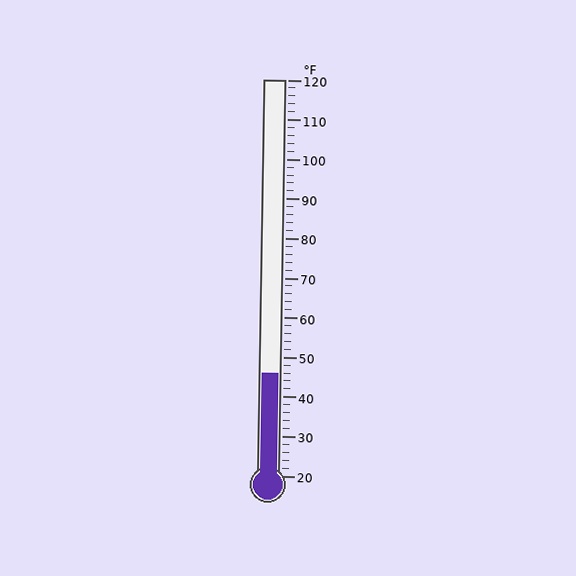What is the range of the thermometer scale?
The thermometer scale ranges from 20°F to 120°F.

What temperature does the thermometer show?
The thermometer shows approximately 46°F.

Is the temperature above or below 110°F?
The temperature is below 110°F.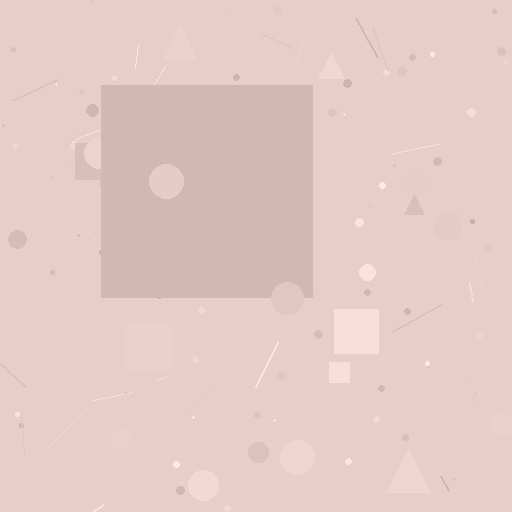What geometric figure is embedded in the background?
A square is embedded in the background.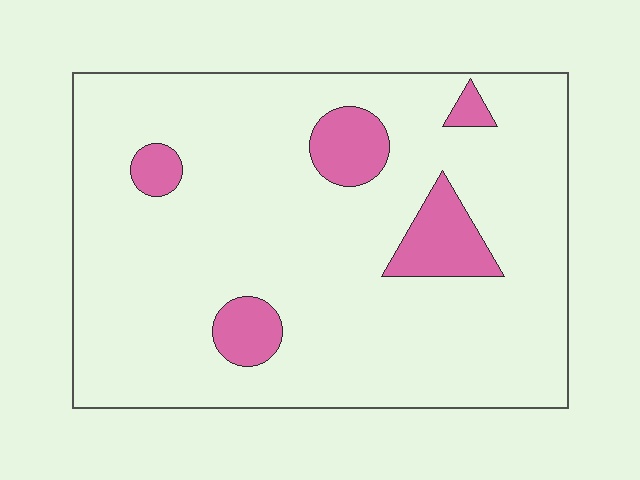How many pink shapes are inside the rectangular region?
5.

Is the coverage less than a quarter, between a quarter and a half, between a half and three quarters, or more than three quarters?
Less than a quarter.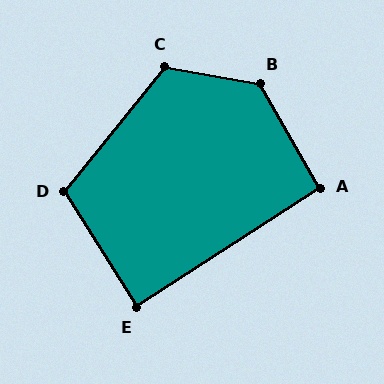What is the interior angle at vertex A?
Approximately 93 degrees (approximately right).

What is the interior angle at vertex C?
Approximately 119 degrees (obtuse).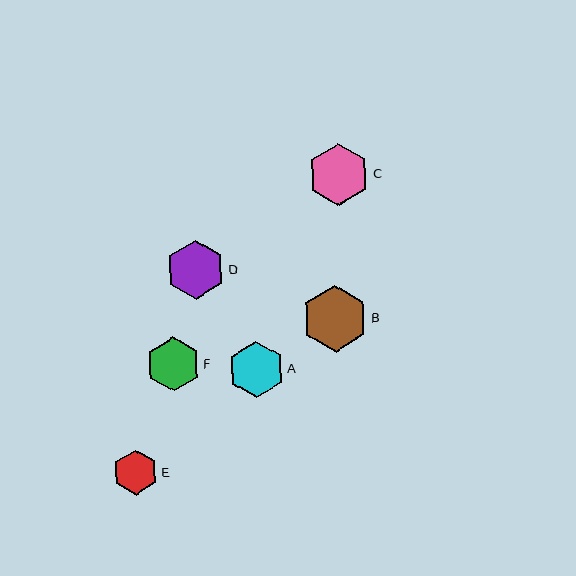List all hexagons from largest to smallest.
From largest to smallest: B, C, D, A, F, E.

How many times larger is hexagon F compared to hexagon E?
Hexagon F is approximately 1.2 times the size of hexagon E.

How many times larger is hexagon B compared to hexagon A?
Hexagon B is approximately 1.2 times the size of hexagon A.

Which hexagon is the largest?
Hexagon B is the largest with a size of approximately 67 pixels.